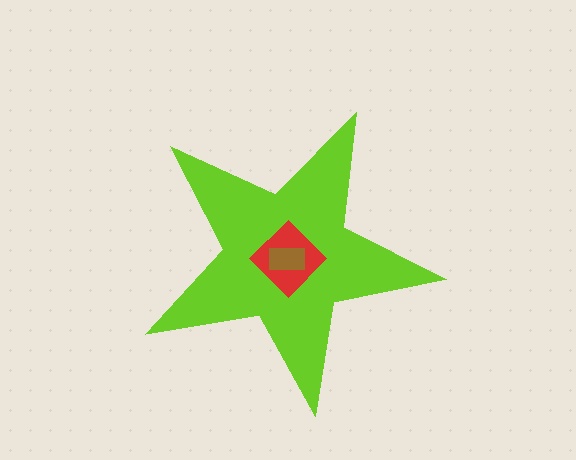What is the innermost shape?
The brown rectangle.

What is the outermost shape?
The lime star.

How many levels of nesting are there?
3.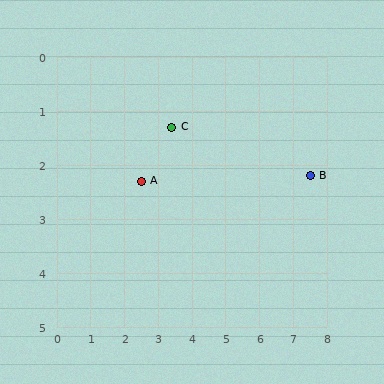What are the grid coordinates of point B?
Point B is at approximately (7.5, 2.2).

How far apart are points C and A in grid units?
Points C and A are about 1.3 grid units apart.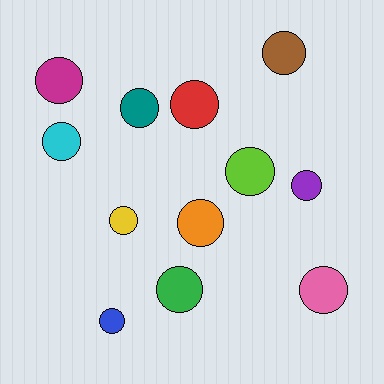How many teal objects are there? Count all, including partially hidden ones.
There is 1 teal object.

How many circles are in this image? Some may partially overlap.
There are 12 circles.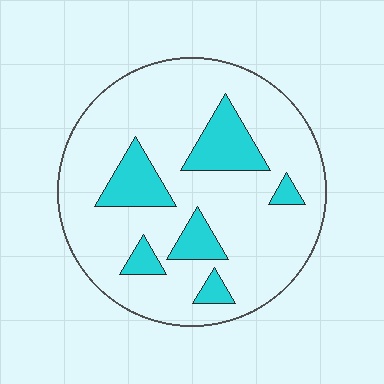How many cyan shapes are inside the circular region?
6.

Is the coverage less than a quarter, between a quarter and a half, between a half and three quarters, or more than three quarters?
Less than a quarter.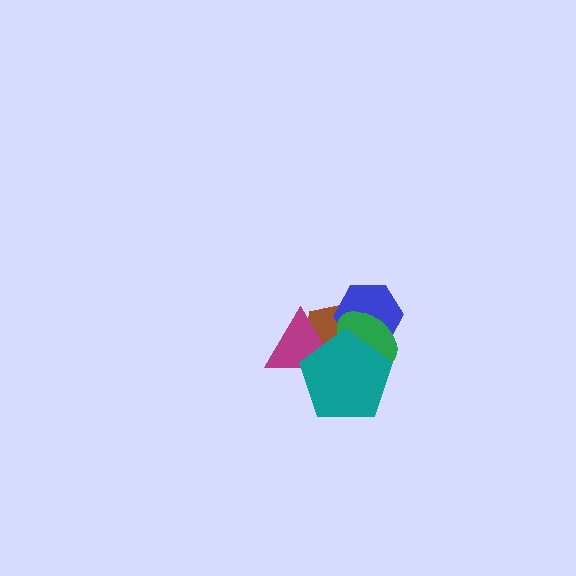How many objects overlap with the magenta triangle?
3 objects overlap with the magenta triangle.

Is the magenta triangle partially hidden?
Yes, it is partially covered by another shape.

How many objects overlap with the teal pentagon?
4 objects overlap with the teal pentagon.